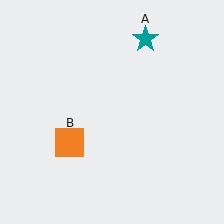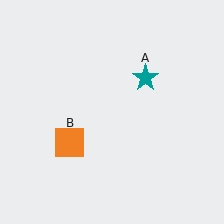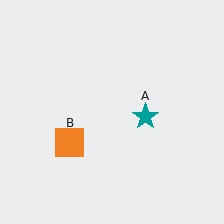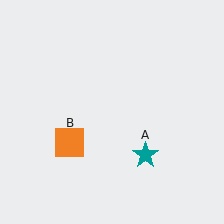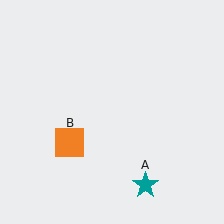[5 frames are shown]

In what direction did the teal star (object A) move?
The teal star (object A) moved down.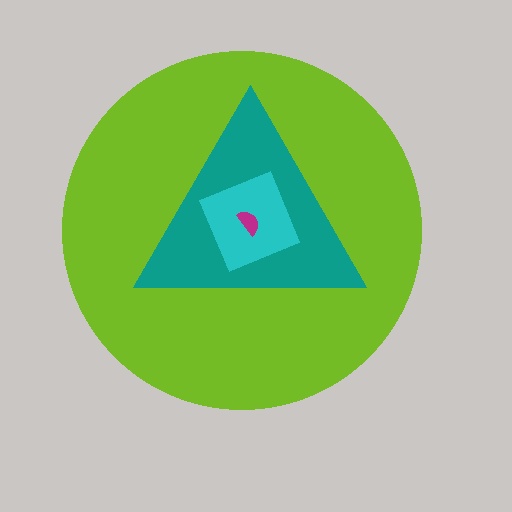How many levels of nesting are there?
4.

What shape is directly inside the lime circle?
The teal triangle.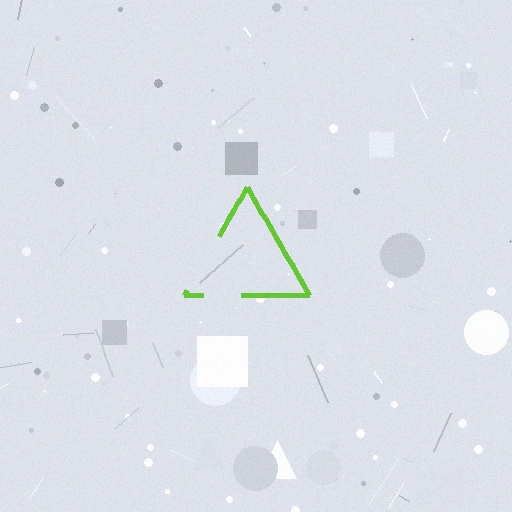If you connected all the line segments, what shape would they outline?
They would outline a triangle.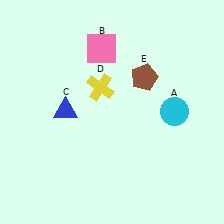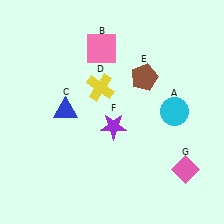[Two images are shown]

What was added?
A purple star (F), a pink diamond (G) were added in Image 2.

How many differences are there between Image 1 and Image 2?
There are 2 differences between the two images.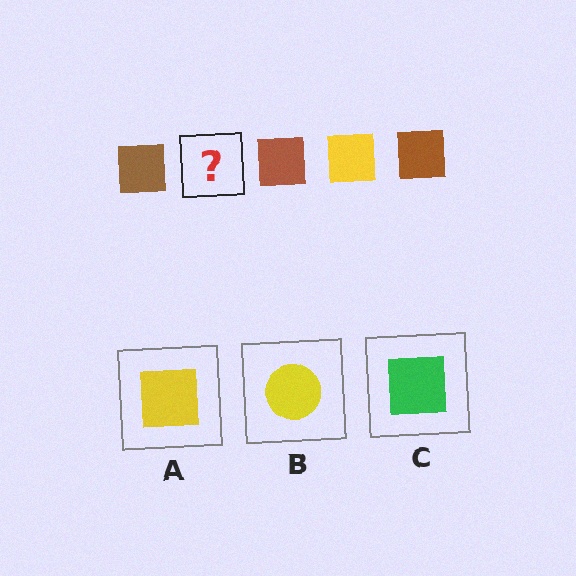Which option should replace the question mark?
Option A.